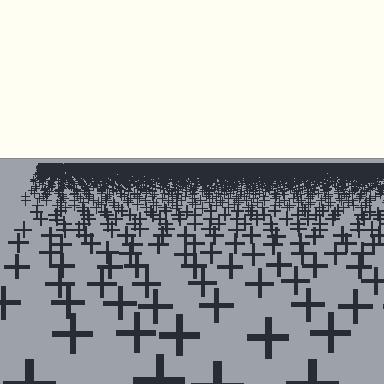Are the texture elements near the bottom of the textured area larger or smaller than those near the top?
Larger. Near the bottom, elements are closer to the viewer and appear at a bigger on-screen size.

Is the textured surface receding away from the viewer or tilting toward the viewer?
The surface is receding away from the viewer. Texture elements get smaller and denser toward the top.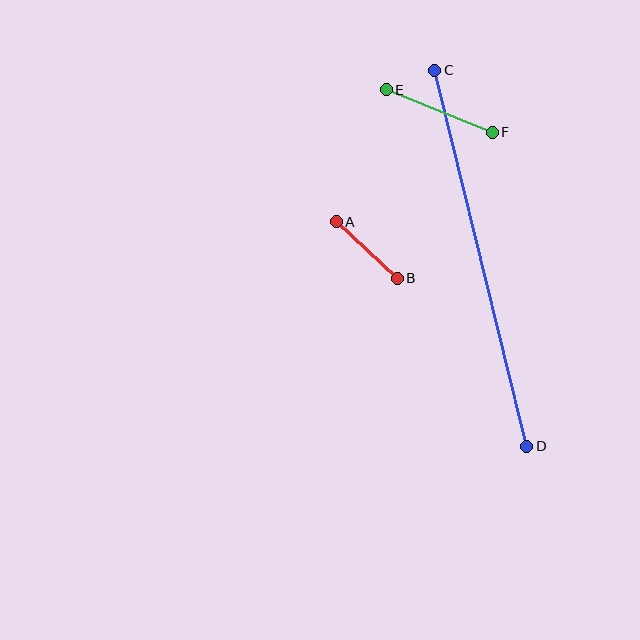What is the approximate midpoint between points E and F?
The midpoint is at approximately (439, 111) pixels.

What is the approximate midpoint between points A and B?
The midpoint is at approximately (367, 250) pixels.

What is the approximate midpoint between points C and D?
The midpoint is at approximately (481, 258) pixels.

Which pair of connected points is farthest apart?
Points C and D are farthest apart.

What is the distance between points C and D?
The distance is approximately 387 pixels.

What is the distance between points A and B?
The distance is approximately 83 pixels.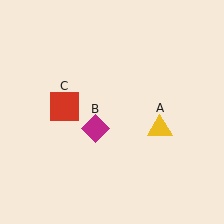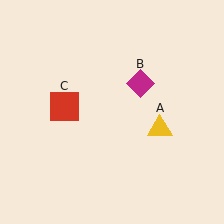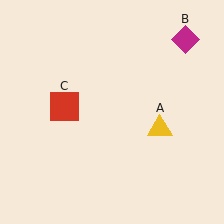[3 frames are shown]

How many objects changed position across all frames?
1 object changed position: magenta diamond (object B).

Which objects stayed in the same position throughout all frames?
Yellow triangle (object A) and red square (object C) remained stationary.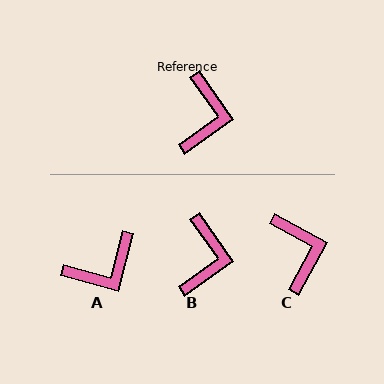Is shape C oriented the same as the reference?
No, it is off by about 27 degrees.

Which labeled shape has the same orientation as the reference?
B.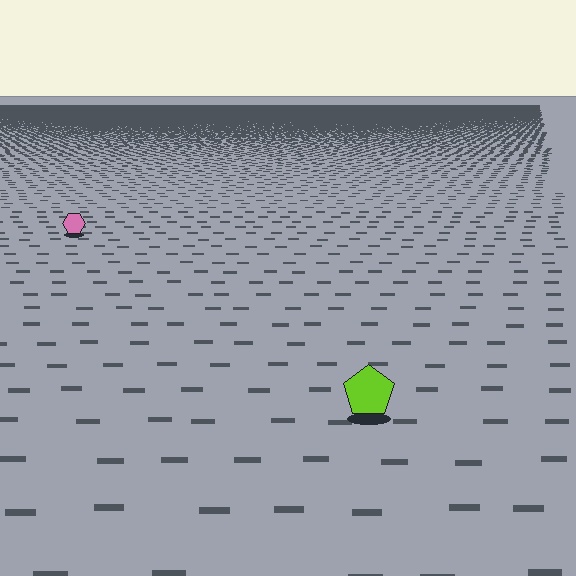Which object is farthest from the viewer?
The pink hexagon is farthest from the viewer. It appears smaller and the ground texture around it is denser.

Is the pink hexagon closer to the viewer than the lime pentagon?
No. The lime pentagon is closer — you can tell from the texture gradient: the ground texture is coarser near it.